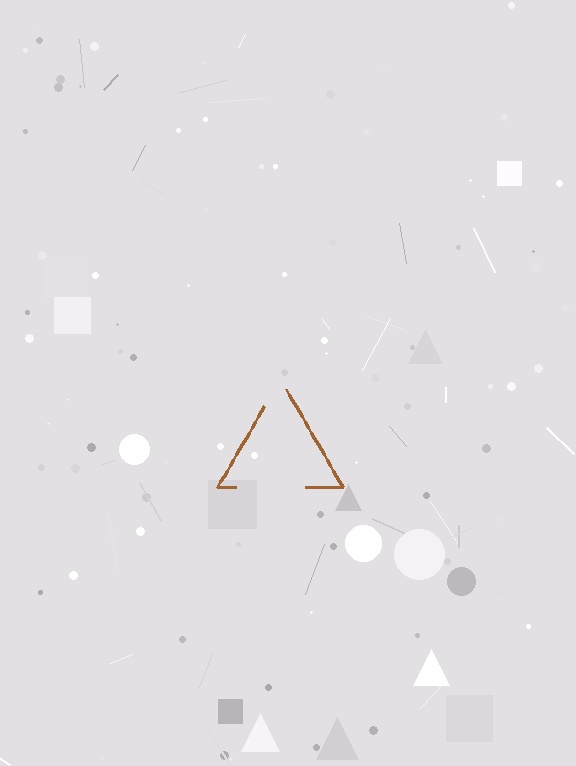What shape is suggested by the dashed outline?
The dashed outline suggests a triangle.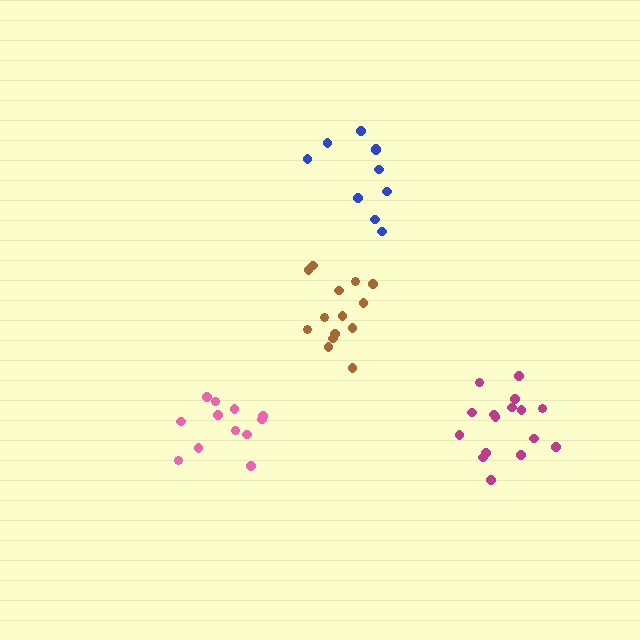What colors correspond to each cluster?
The clusters are colored: pink, blue, magenta, brown.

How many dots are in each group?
Group 1: 12 dots, Group 2: 10 dots, Group 3: 16 dots, Group 4: 14 dots (52 total).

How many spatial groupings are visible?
There are 4 spatial groupings.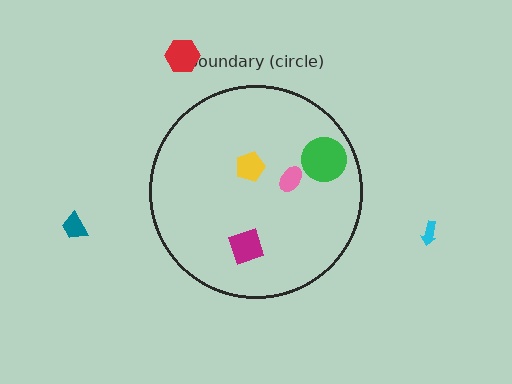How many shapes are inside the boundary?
4 inside, 3 outside.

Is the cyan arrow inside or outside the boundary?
Outside.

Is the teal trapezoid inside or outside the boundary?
Outside.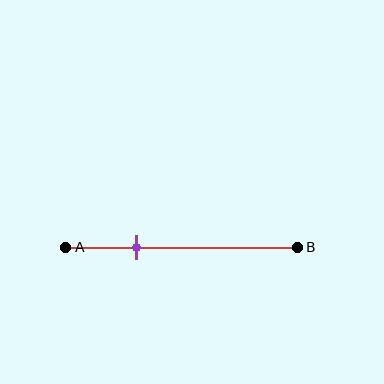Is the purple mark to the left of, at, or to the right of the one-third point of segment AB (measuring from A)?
The purple mark is approximately at the one-third point of segment AB.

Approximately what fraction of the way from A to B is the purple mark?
The purple mark is approximately 30% of the way from A to B.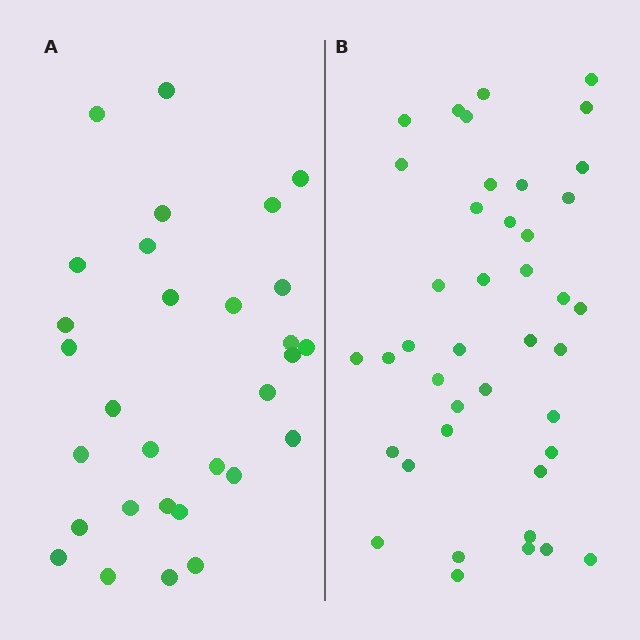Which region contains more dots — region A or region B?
Region B (the right region) has more dots.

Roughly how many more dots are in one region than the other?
Region B has roughly 12 or so more dots than region A.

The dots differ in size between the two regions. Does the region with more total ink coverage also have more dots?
No. Region A has more total ink coverage because its dots are larger, but region B actually contains more individual dots. Total area can be misleading — the number of items is what matters here.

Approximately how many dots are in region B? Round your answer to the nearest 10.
About 40 dots. (The exact count is 41, which rounds to 40.)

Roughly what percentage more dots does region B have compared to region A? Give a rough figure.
About 35% more.